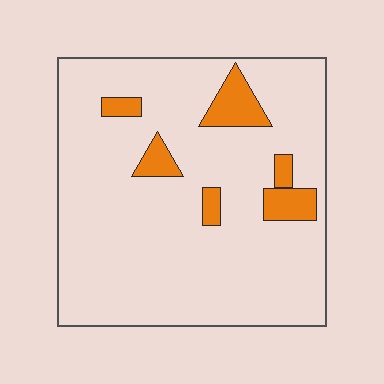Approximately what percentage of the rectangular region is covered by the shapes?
Approximately 10%.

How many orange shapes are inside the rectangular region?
6.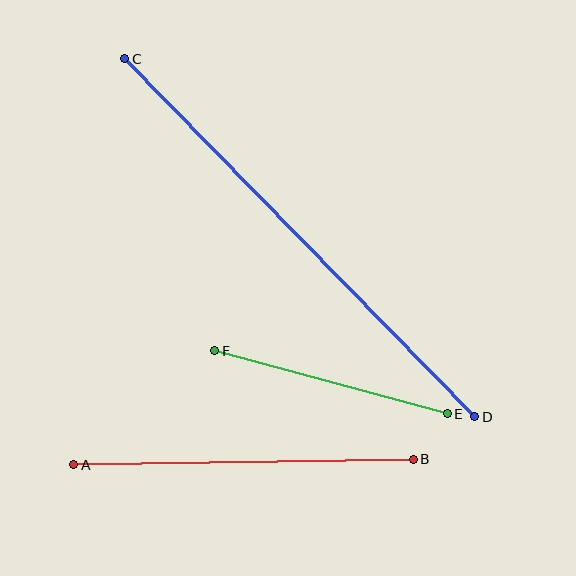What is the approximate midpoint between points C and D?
The midpoint is at approximately (300, 238) pixels.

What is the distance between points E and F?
The distance is approximately 241 pixels.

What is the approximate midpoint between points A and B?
The midpoint is at approximately (243, 462) pixels.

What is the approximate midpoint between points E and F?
The midpoint is at approximately (331, 382) pixels.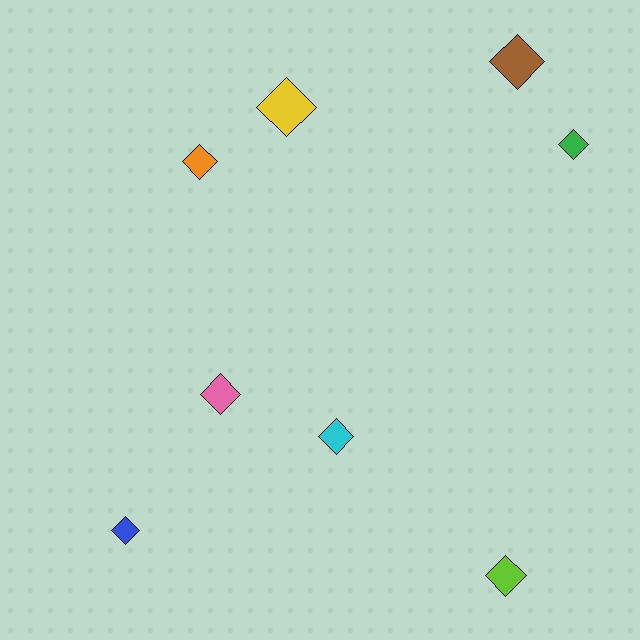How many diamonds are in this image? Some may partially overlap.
There are 8 diamonds.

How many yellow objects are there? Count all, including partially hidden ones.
There is 1 yellow object.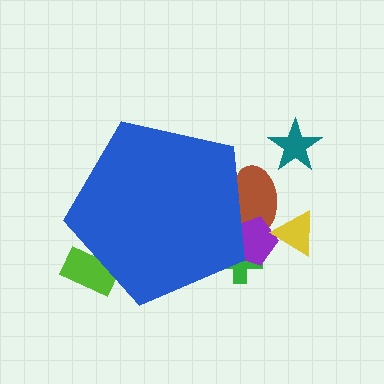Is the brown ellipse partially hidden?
Yes, the brown ellipse is partially hidden behind the blue pentagon.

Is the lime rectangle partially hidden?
Yes, the lime rectangle is partially hidden behind the blue pentagon.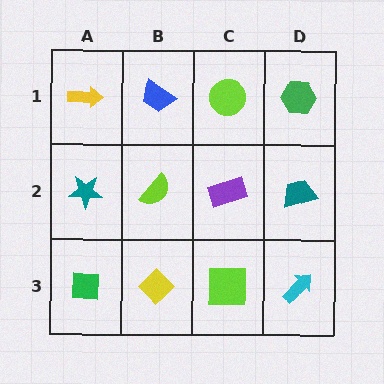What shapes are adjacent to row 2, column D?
A green hexagon (row 1, column D), a cyan arrow (row 3, column D), a purple rectangle (row 2, column C).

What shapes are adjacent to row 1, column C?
A purple rectangle (row 2, column C), a blue trapezoid (row 1, column B), a green hexagon (row 1, column D).